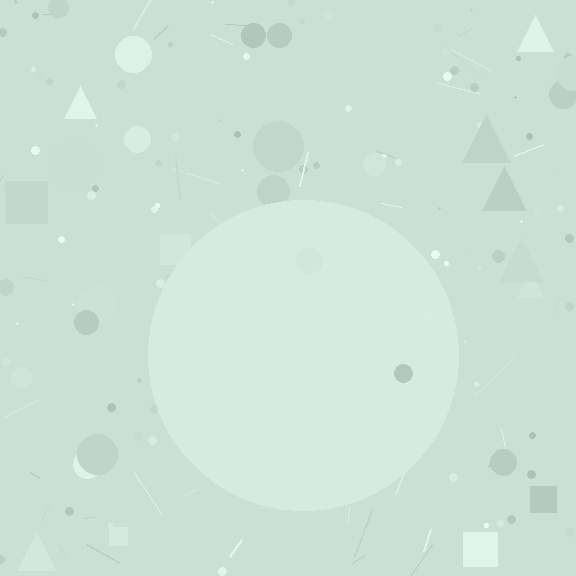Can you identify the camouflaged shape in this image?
The camouflaged shape is a circle.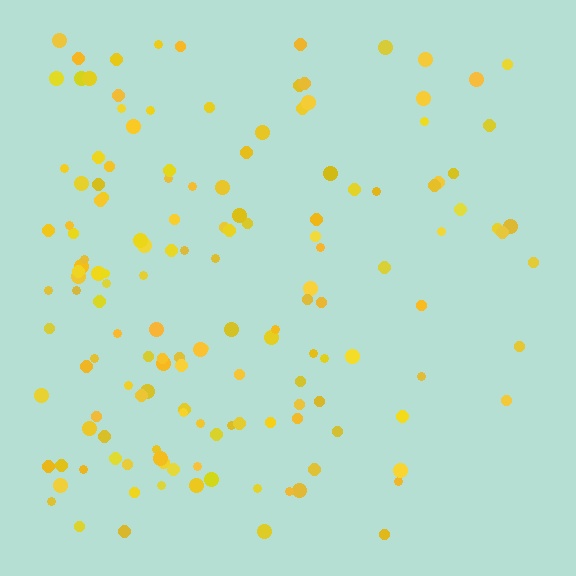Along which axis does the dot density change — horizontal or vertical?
Horizontal.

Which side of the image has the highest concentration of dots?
The left.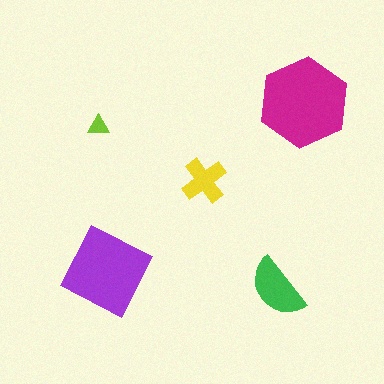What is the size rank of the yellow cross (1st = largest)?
4th.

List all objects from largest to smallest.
The magenta hexagon, the purple square, the green semicircle, the yellow cross, the lime triangle.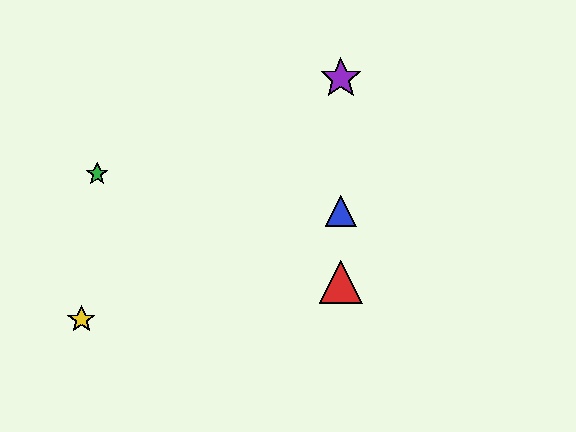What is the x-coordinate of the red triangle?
The red triangle is at x≈341.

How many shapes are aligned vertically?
3 shapes (the red triangle, the blue triangle, the purple star) are aligned vertically.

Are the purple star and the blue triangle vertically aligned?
Yes, both are at x≈341.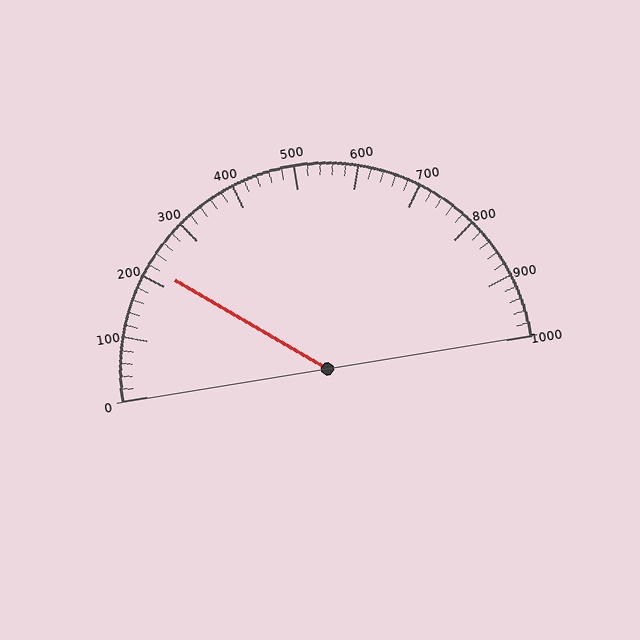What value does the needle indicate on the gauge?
The needle indicates approximately 220.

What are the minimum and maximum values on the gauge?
The gauge ranges from 0 to 1000.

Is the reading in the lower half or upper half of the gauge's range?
The reading is in the lower half of the range (0 to 1000).